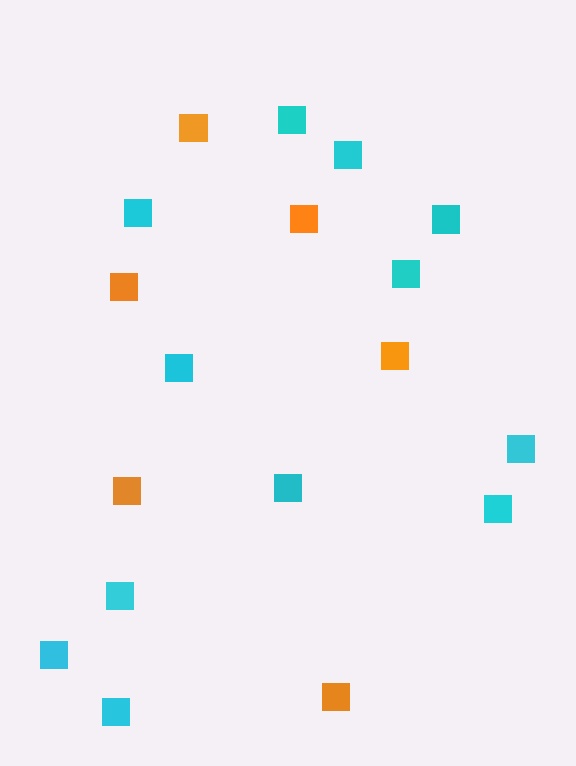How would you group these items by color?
There are 2 groups: one group of orange squares (6) and one group of cyan squares (12).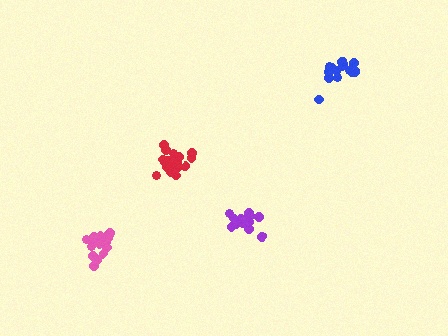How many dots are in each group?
Group 1: 18 dots, Group 2: 20 dots, Group 3: 15 dots, Group 4: 18 dots (71 total).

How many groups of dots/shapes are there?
There are 4 groups.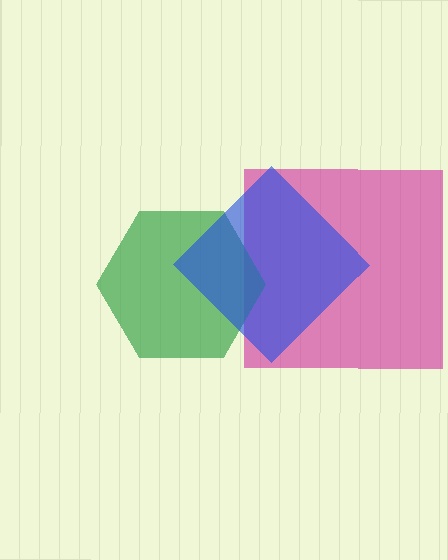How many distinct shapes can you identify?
There are 3 distinct shapes: a magenta square, a green hexagon, a blue diamond.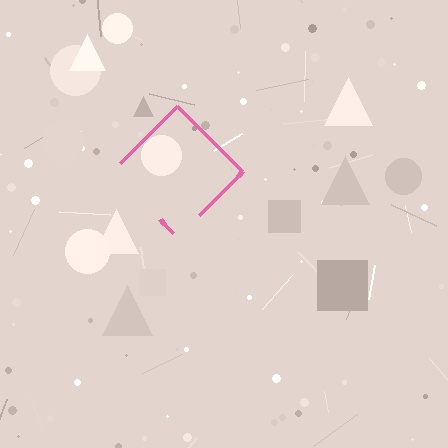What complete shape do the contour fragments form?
The contour fragments form a diamond.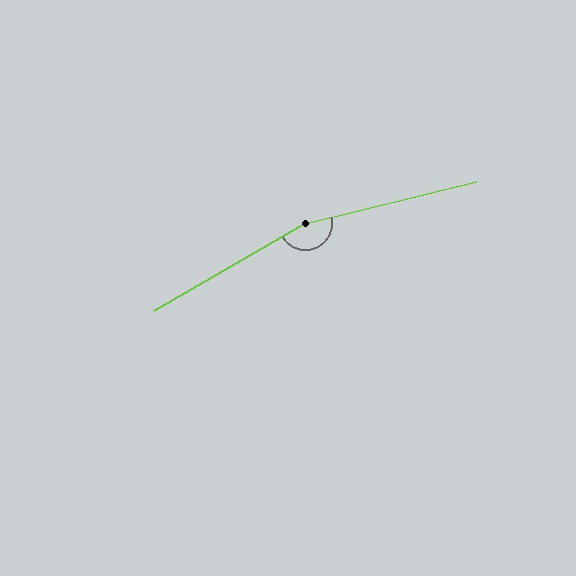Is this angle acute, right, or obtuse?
It is obtuse.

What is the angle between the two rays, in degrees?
Approximately 164 degrees.